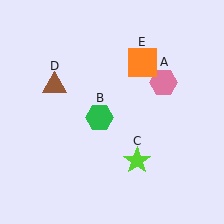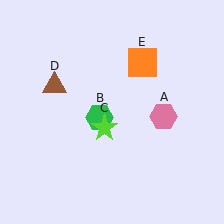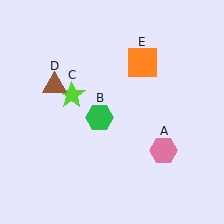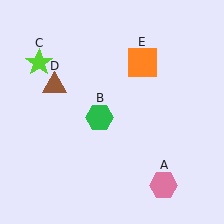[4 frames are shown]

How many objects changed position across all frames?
2 objects changed position: pink hexagon (object A), lime star (object C).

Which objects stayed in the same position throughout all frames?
Green hexagon (object B) and brown triangle (object D) and orange square (object E) remained stationary.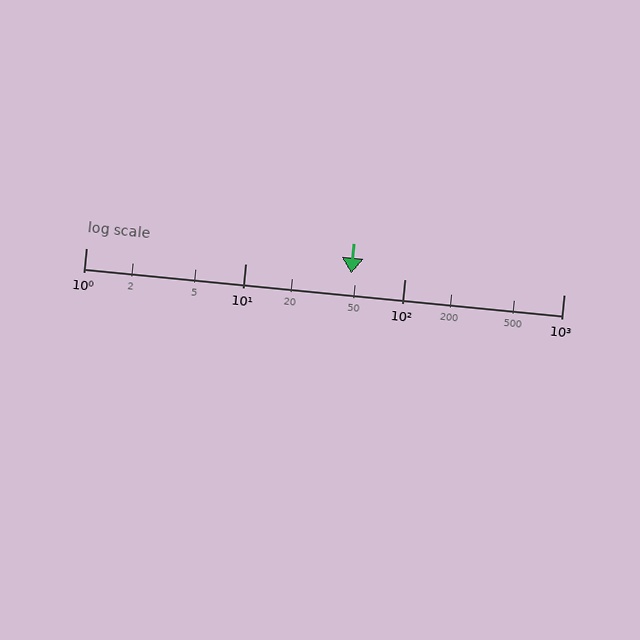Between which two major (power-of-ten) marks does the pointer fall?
The pointer is between 10 and 100.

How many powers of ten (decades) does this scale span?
The scale spans 3 decades, from 1 to 1000.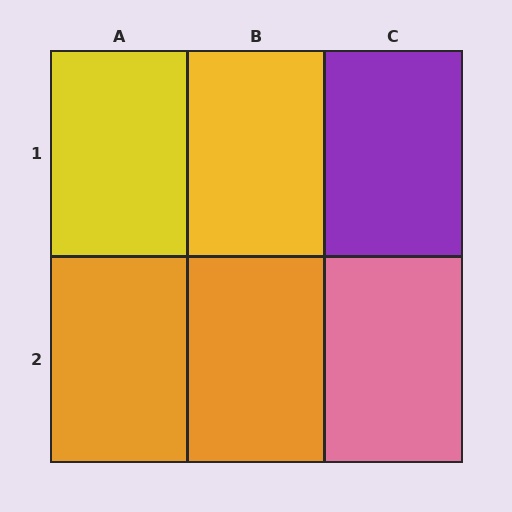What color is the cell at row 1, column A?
Yellow.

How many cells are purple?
1 cell is purple.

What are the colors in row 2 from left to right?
Orange, orange, pink.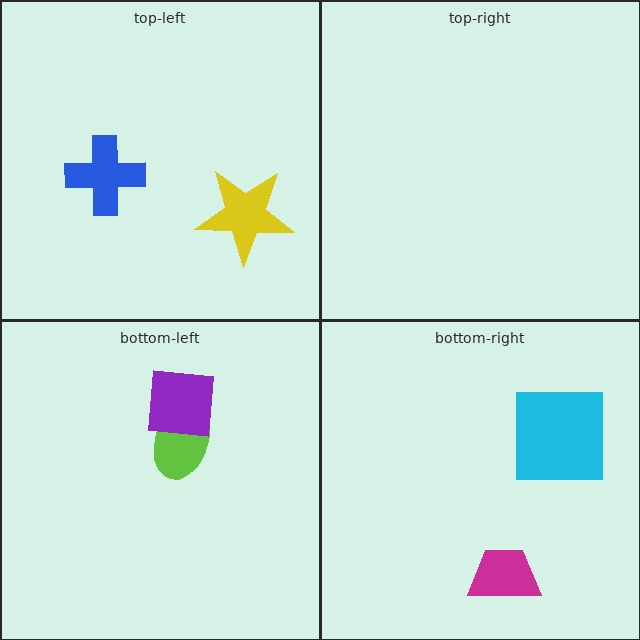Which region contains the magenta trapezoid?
The bottom-right region.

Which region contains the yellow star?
The top-left region.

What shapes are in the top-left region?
The blue cross, the yellow star.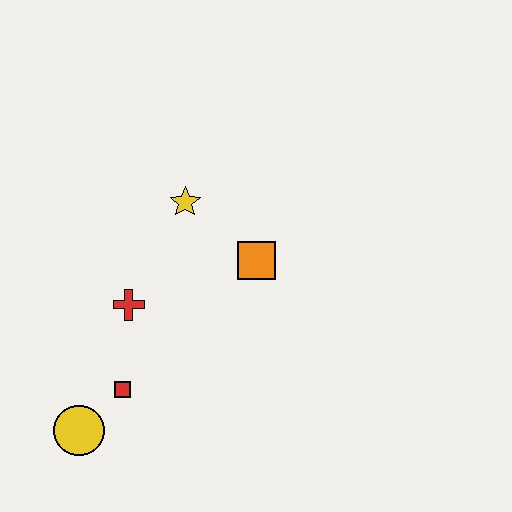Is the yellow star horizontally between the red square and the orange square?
Yes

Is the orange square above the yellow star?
No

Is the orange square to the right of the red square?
Yes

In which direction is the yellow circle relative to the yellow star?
The yellow circle is below the yellow star.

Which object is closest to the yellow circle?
The red square is closest to the yellow circle.